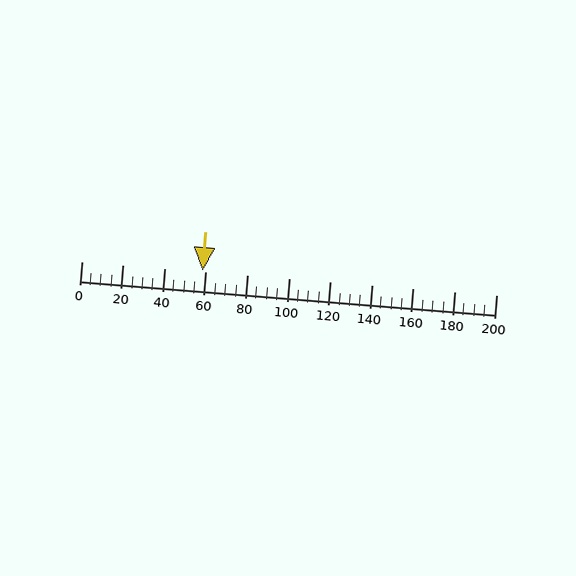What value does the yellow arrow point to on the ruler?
The yellow arrow points to approximately 58.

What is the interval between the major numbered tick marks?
The major tick marks are spaced 20 units apart.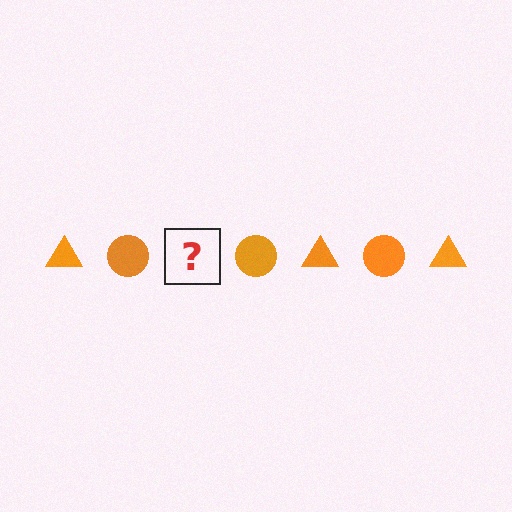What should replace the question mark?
The question mark should be replaced with an orange triangle.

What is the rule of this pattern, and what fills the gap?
The rule is that the pattern cycles through triangle, circle shapes in orange. The gap should be filled with an orange triangle.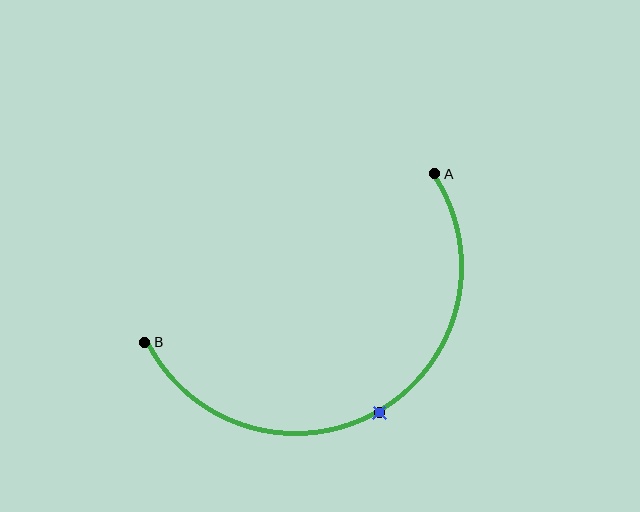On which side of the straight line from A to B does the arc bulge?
The arc bulges below the straight line connecting A and B.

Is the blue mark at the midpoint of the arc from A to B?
Yes. The blue mark lies on the arc at equal arc-length from both A and B — it is the arc midpoint.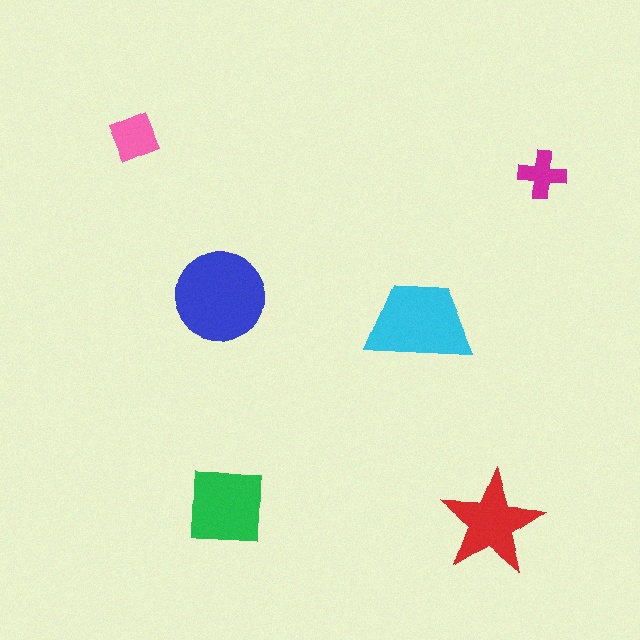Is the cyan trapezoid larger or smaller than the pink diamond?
Larger.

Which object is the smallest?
The magenta cross.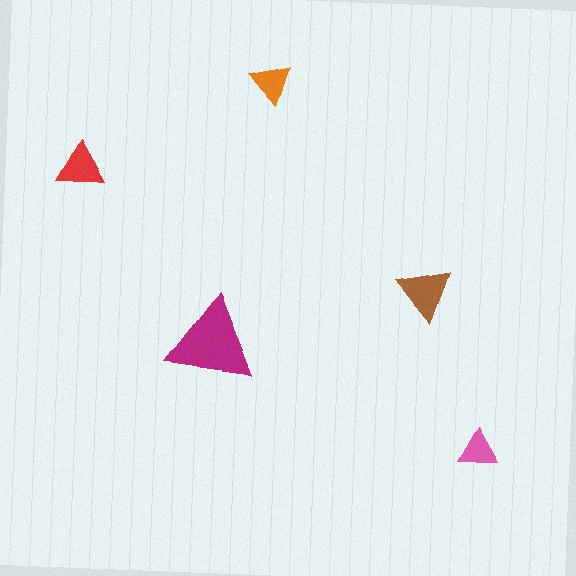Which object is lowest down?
The pink triangle is bottommost.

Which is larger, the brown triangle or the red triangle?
The brown one.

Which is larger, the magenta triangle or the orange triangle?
The magenta one.